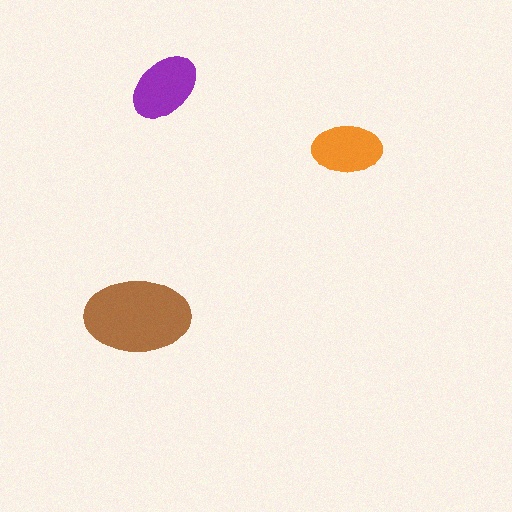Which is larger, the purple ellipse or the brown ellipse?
The brown one.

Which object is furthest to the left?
The brown ellipse is leftmost.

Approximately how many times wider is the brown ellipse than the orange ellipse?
About 1.5 times wider.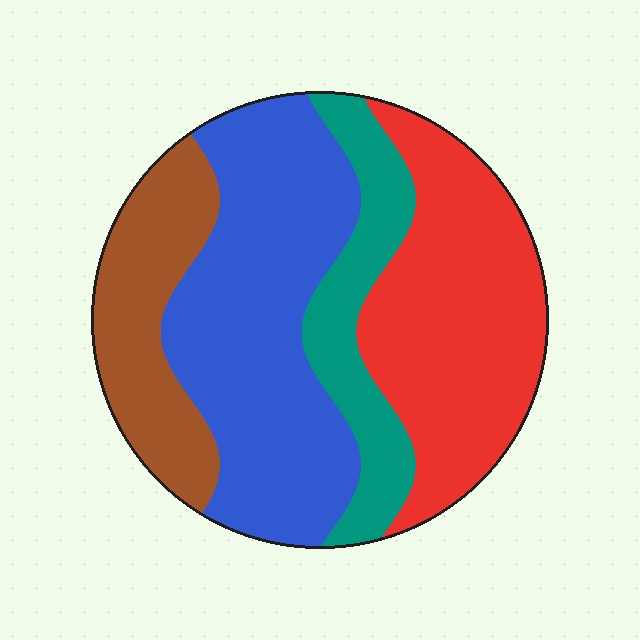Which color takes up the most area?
Blue, at roughly 35%.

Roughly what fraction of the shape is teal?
Teal takes up about one sixth (1/6) of the shape.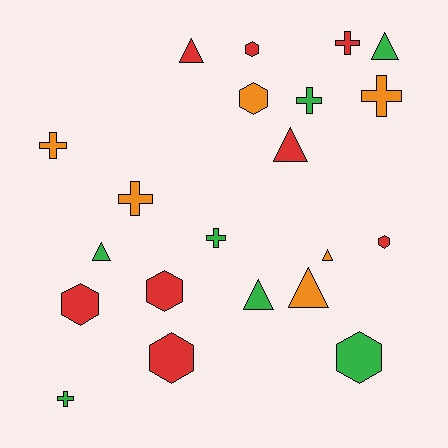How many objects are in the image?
There are 21 objects.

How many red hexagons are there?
There are 5 red hexagons.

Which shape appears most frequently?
Triangle, with 7 objects.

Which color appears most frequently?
Red, with 8 objects.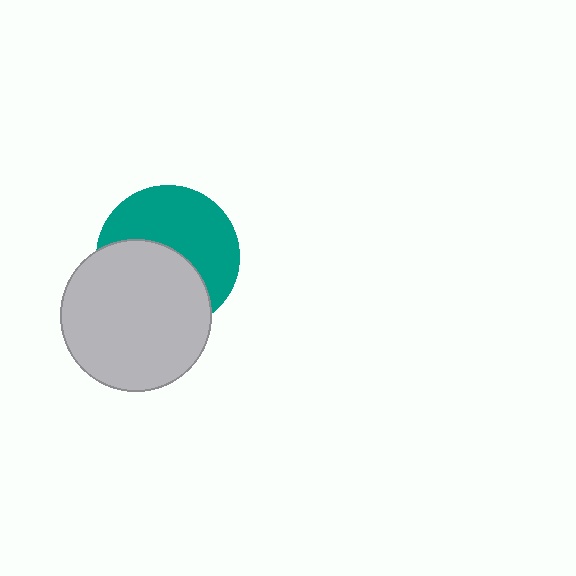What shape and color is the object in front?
The object in front is a light gray circle.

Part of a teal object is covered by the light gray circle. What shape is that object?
It is a circle.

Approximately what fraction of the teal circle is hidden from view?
Roughly 47% of the teal circle is hidden behind the light gray circle.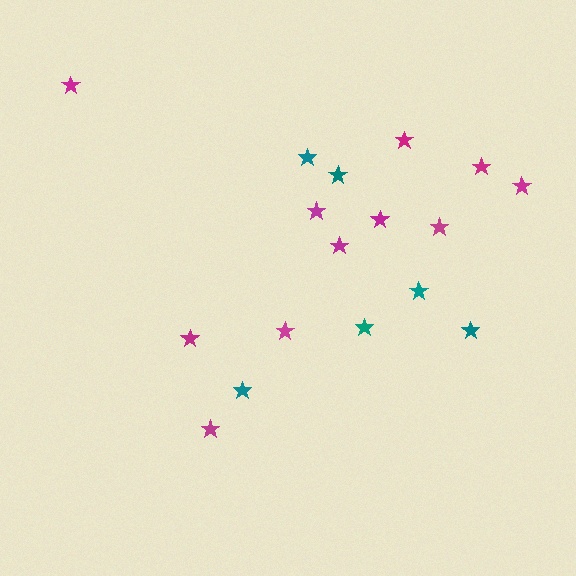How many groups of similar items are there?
There are 2 groups: one group of teal stars (6) and one group of magenta stars (11).